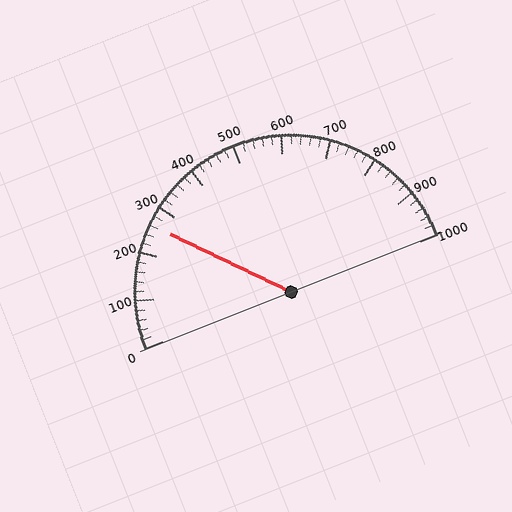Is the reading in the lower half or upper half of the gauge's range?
The reading is in the lower half of the range (0 to 1000).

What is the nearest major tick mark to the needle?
The nearest major tick mark is 300.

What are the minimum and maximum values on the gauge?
The gauge ranges from 0 to 1000.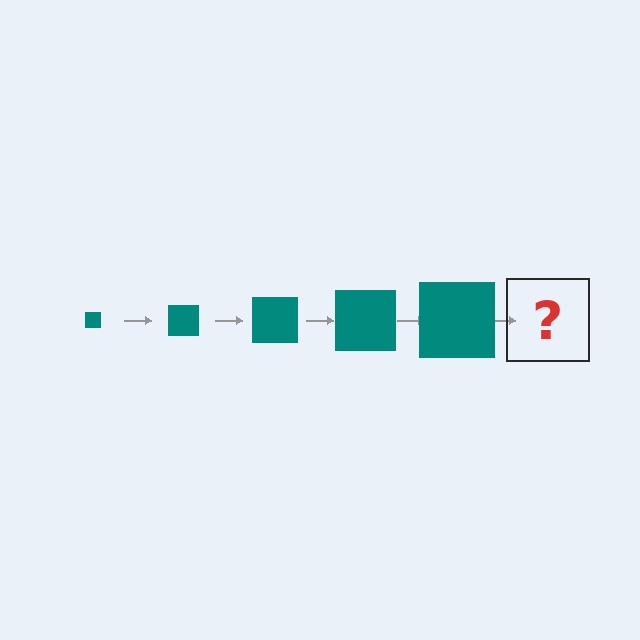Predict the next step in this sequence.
The next step is a teal square, larger than the previous one.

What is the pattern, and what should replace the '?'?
The pattern is that the square gets progressively larger each step. The '?' should be a teal square, larger than the previous one.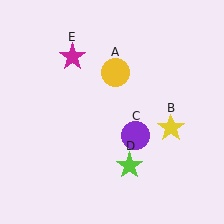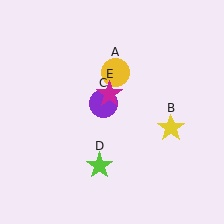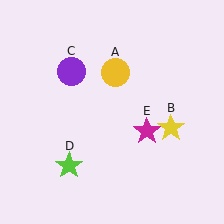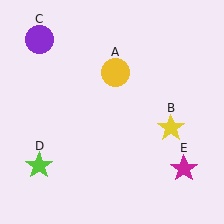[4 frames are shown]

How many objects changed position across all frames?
3 objects changed position: purple circle (object C), lime star (object D), magenta star (object E).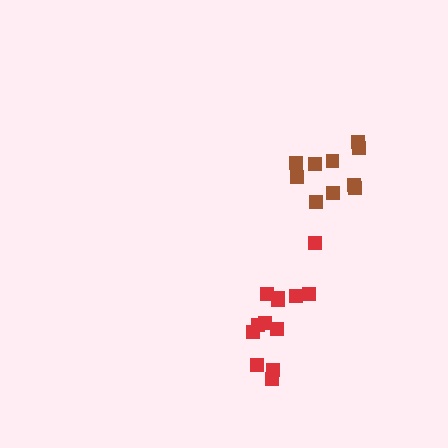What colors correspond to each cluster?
The clusters are colored: brown, red.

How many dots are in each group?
Group 1: 10 dots, Group 2: 13 dots (23 total).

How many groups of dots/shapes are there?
There are 2 groups.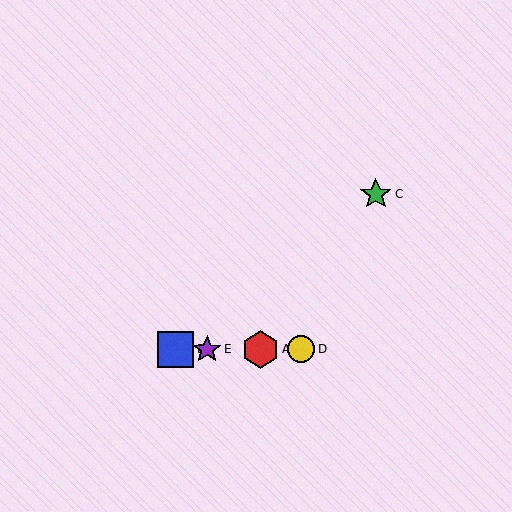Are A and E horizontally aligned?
Yes, both are at y≈349.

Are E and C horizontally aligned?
No, E is at y≈349 and C is at y≈194.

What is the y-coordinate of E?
Object E is at y≈349.